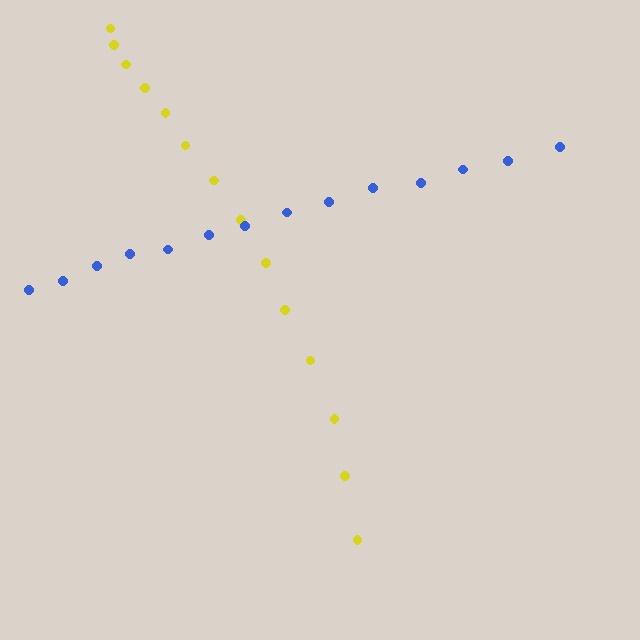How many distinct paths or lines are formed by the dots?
There are 2 distinct paths.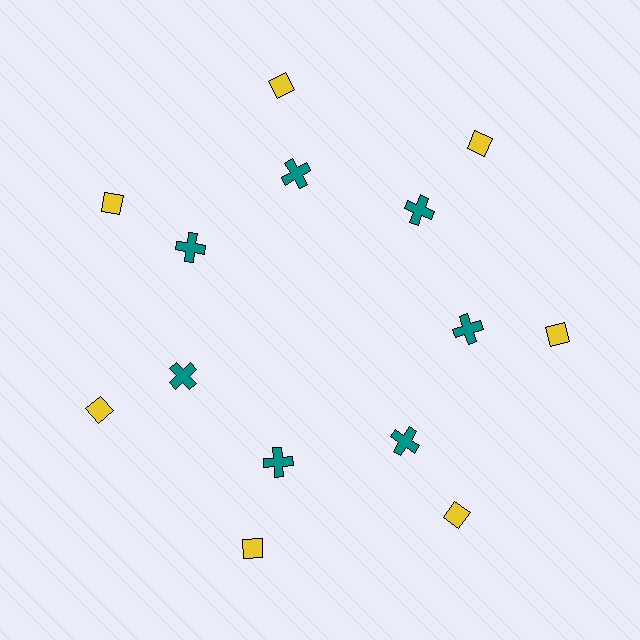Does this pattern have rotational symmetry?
Yes, this pattern has 7-fold rotational symmetry. It looks the same after rotating 51 degrees around the center.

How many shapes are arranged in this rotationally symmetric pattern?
There are 14 shapes, arranged in 7 groups of 2.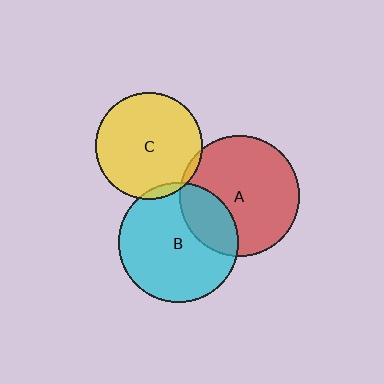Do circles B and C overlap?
Yes.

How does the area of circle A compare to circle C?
Approximately 1.3 times.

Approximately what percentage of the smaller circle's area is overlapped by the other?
Approximately 5%.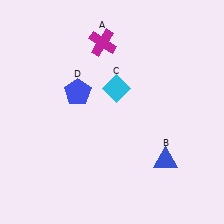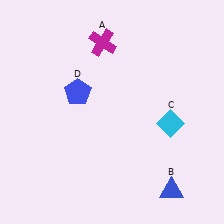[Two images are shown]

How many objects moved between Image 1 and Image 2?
2 objects moved between the two images.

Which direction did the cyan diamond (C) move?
The cyan diamond (C) moved right.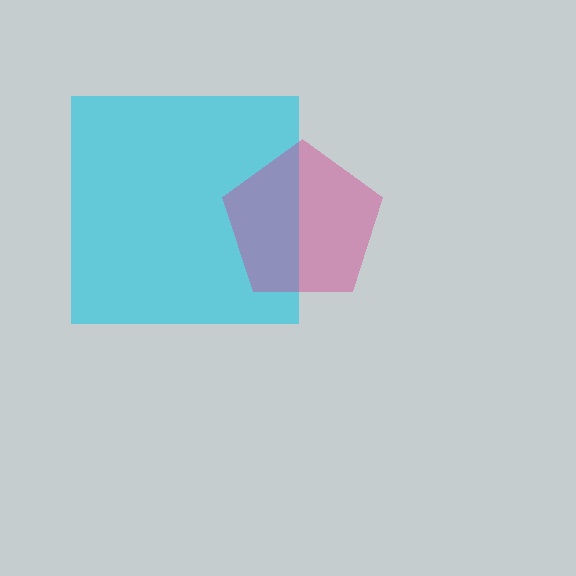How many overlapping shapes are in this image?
There are 2 overlapping shapes in the image.